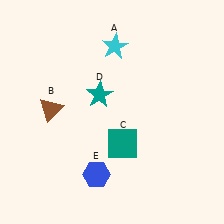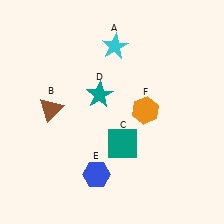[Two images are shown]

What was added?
An orange hexagon (F) was added in Image 2.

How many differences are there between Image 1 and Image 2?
There is 1 difference between the two images.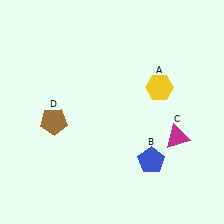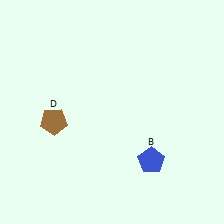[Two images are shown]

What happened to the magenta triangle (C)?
The magenta triangle (C) was removed in Image 2. It was in the bottom-right area of Image 1.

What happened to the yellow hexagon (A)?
The yellow hexagon (A) was removed in Image 2. It was in the top-right area of Image 1.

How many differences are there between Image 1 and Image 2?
There are 2 differences between the two images.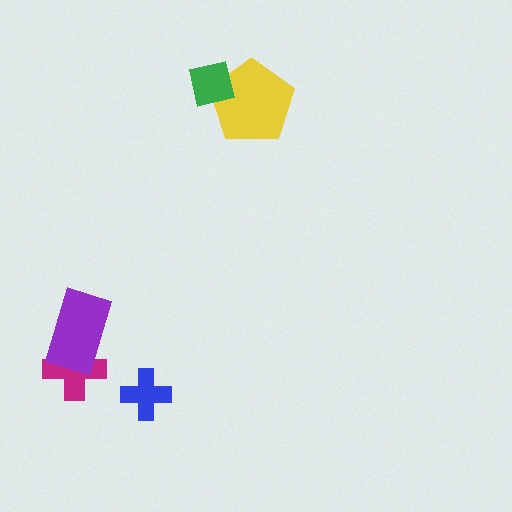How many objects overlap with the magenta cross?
1 object overlaps with the magenta cross.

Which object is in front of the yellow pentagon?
The green square is in front of the yellow pentagon.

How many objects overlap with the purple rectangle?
1 object overlaps with the purple rectangle.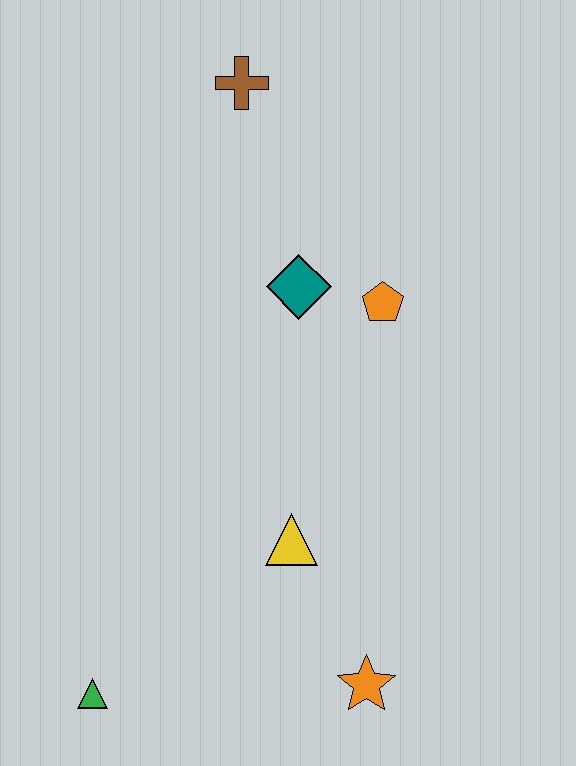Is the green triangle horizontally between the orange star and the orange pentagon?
No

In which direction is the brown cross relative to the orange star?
The brown cross is above the orange star.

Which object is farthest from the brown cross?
The green triangle is farthest from the brown cross.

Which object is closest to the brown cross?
The teal diamond is closest to the brown cross.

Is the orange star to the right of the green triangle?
Yes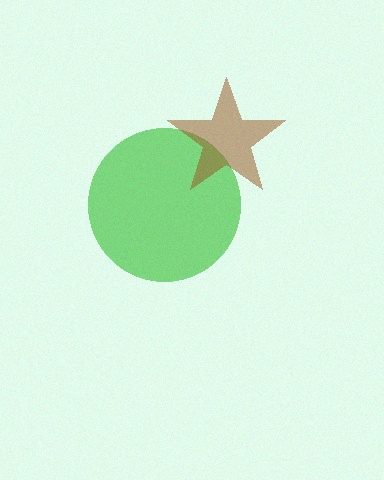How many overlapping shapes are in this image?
There are 2 overlapping shapes in the image.